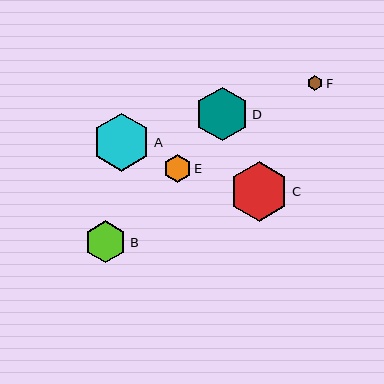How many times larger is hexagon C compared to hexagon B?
Hexagon C is approximately 1.4 times the size of hexagon B.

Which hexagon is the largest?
Hexagon C is the largest with a size of approximately 59 pixels.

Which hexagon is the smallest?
Hexagon F is the smallest with a size of approximately 16 pixels.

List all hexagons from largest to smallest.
From largest to smallest: C, A, D, B, E, F.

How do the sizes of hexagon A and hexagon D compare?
Hexagon A and hexagon D are approximately the same size.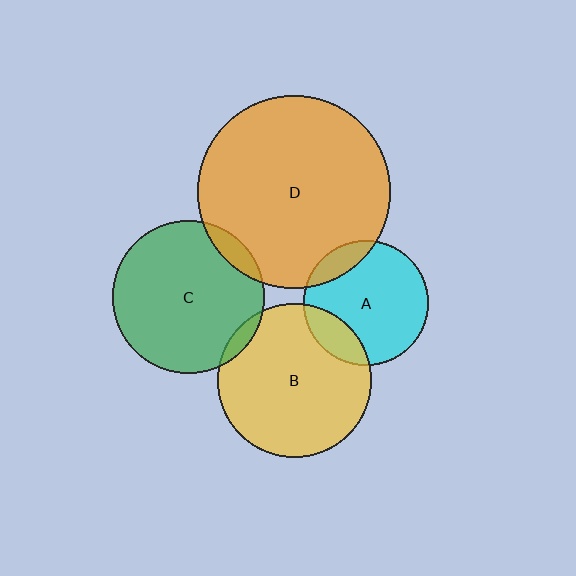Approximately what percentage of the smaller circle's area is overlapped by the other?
Approximately 5%.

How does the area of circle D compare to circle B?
Approximately 1.6 times.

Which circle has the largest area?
Circle D (orange).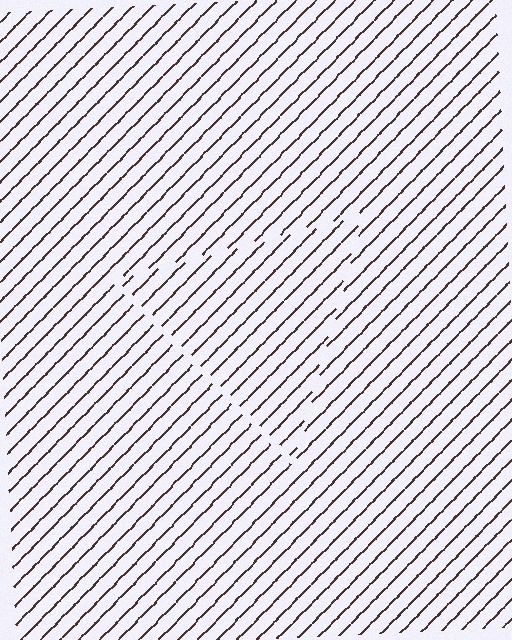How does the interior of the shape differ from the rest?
The interior of the shape contains the same grating, shifted by half a period — the contour is defined by the phase discontinuity where line-ends from the inner and outer gratings abut.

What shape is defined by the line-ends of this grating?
An illusory triangle. The interior of the shape contains the same grating, shifted by half a period — the contour is defined by the phase discontinuity where line-ends from the inner and outer gratings abut.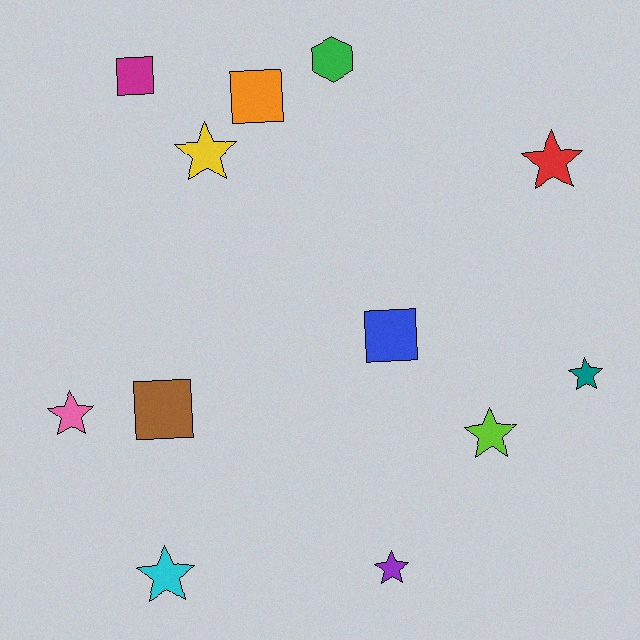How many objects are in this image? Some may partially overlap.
There are 12 objects.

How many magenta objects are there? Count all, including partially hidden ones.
There is 1 magenta object.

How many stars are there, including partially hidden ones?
There are 7 stars.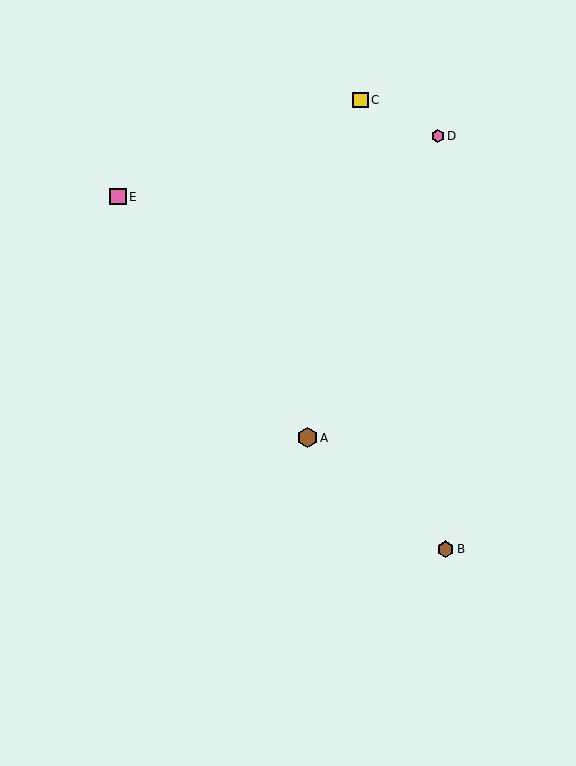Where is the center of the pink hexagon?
The center of the pink hexagon is at (438, 136).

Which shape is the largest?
The brown hexagon (labeled A) is the largest.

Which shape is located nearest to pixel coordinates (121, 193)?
The pink square (labeled E) at (118, 197) is nearest to that location.